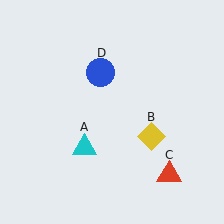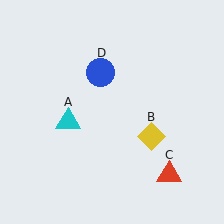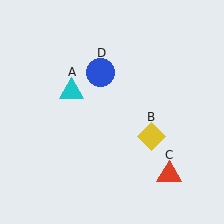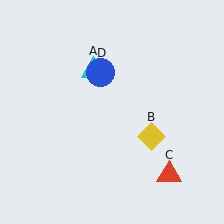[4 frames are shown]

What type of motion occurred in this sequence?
The cyan triangle (object A) rotated clockwise around the center of the scene.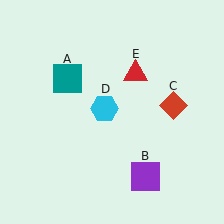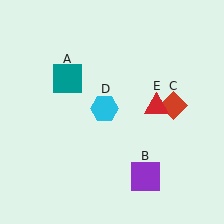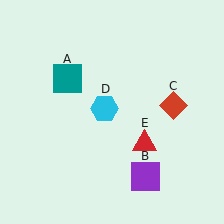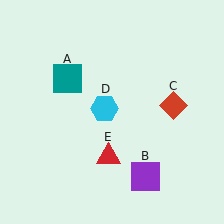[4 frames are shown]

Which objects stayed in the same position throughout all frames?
Teal square (object A) and purple square (object B) and red diamond (object C) and cyan hexagon (object D) remained stationary.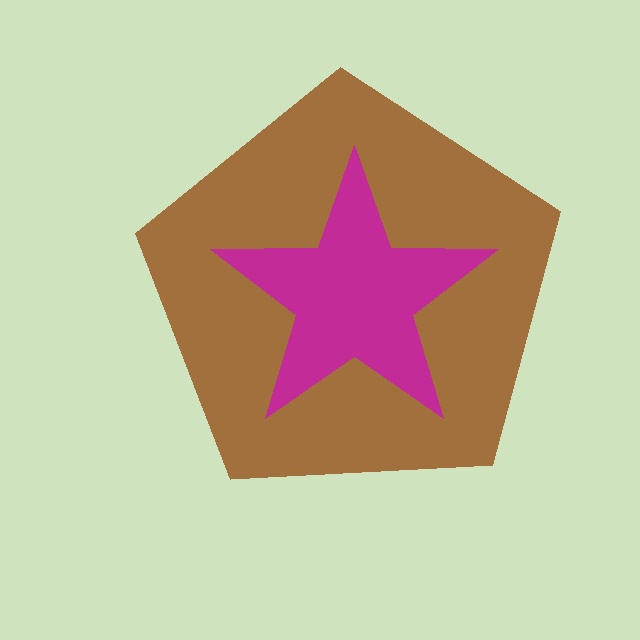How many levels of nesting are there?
2.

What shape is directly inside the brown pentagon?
The magenta star.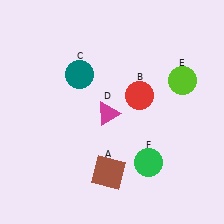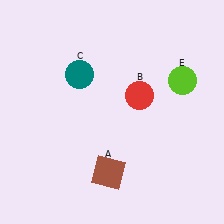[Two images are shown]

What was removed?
The green circle (F), the magenta triangle (D) were removed in Image 2.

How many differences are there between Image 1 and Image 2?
There are 2 differences between the two images.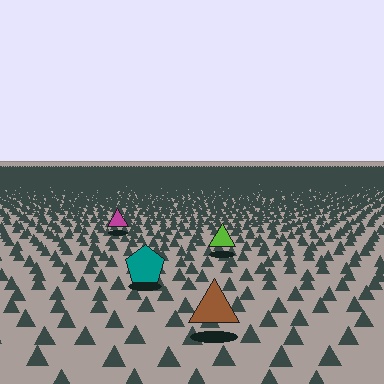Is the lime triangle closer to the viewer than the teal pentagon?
No. The teal pentagon is closer — you can tell from the texture gradient: the ground texture is coarser near it.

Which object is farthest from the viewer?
The magenta triangle is farthest from the viewer. It appears smaller and the ground texture around it is denser.